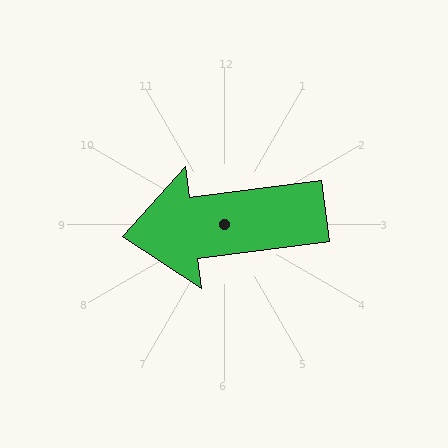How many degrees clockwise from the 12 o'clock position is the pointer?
Approximately 263 degrees.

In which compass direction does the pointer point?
West.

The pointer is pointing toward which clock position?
Roughly 9 o'clock.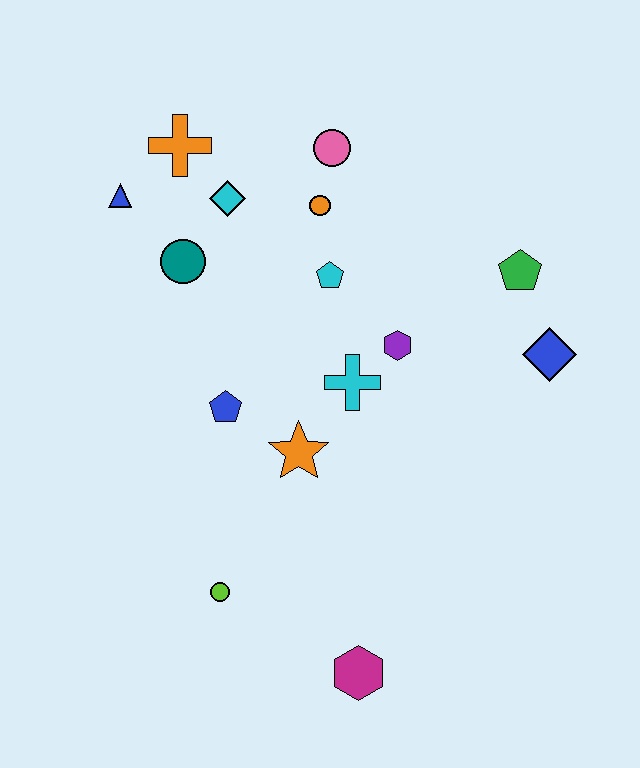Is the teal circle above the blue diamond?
Yes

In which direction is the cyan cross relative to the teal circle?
The cyan cross is to the right of the teal circle.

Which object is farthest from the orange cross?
The magenta hexagon is farthest from the orange cross.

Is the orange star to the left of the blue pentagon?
No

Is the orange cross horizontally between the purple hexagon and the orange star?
No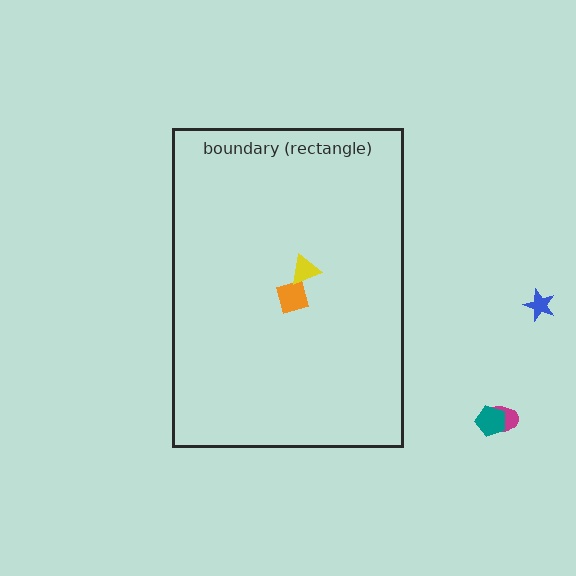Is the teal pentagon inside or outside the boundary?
Outside.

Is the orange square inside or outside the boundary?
Inside.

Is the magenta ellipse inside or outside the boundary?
Outside.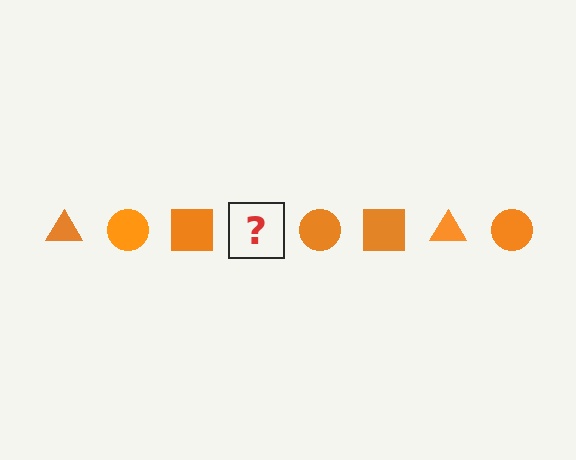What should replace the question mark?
The question mark should be replaced with an orange triangle.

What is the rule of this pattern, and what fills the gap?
The rule is that the pattern cycles through triangle, circle, square shapes in orange. The gap should be filled with an orange triangle.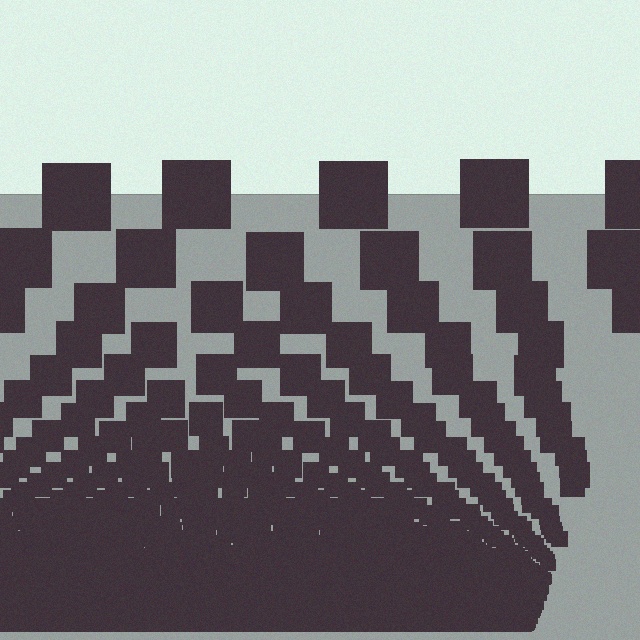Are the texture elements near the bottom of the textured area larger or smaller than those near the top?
Smaller. The gradient is inverted — elements near the bottom are smaller and denser.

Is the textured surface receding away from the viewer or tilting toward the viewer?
The surface appears to tilt toward the viewer. Texture elements get larger and sparser toward the top.